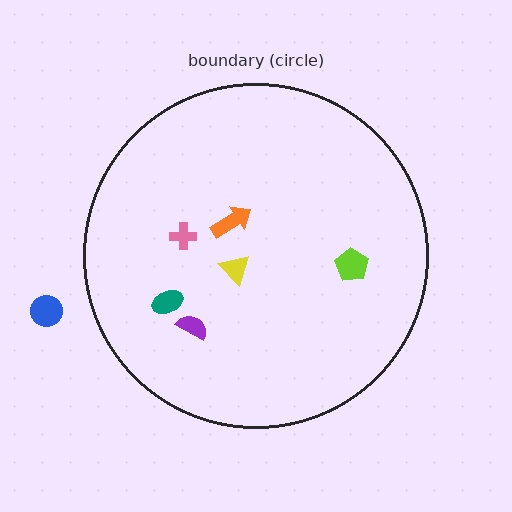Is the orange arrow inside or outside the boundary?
Inside.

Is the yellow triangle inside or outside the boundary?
Inside.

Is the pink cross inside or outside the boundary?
Inside.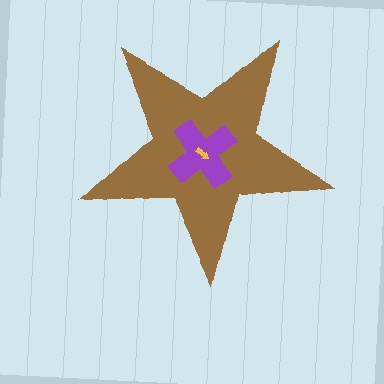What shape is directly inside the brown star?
The purple cross.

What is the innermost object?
The yellow arrow.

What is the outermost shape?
The brown star.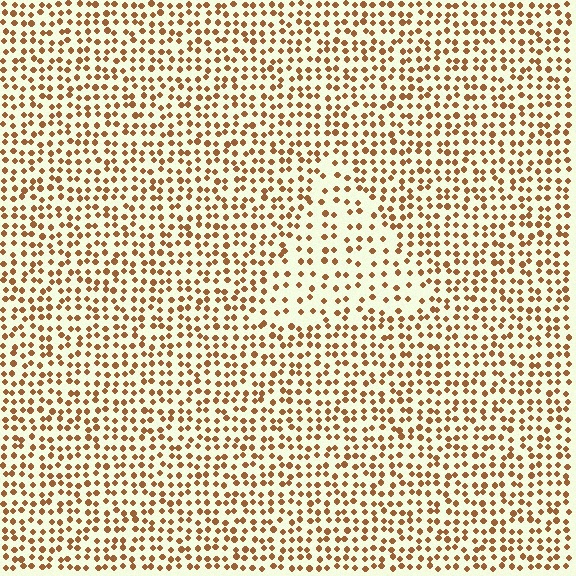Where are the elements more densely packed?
The elements are more densely packed outside the triangle boundary.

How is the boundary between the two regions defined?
The boundary is defined by a change in element density (approximately 1.8x ratio). All elements are the same color, size, and shape.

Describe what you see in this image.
The image contains small brown elements arranged at two different densities. A triangle-shaped region is visible where the elements are less densely packed than the surrounding area.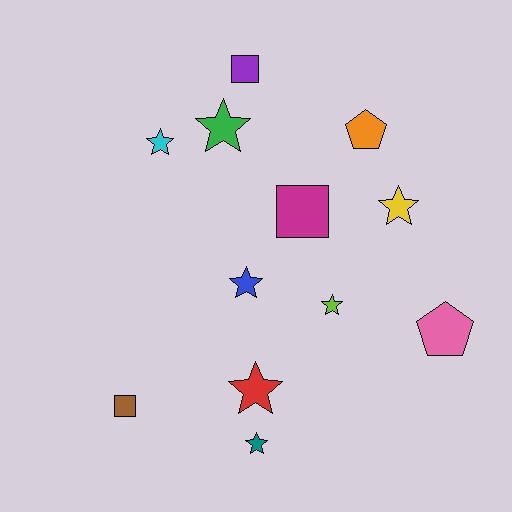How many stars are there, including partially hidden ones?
There are 7 stars.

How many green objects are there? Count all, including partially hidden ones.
There is 1 green object.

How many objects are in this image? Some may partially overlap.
There are 12 objects.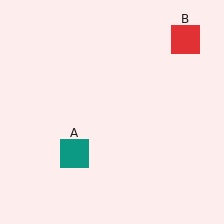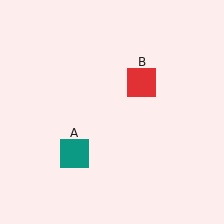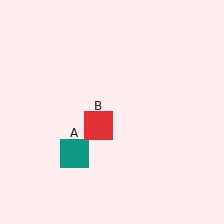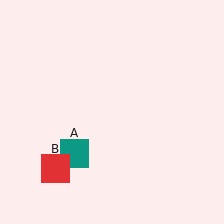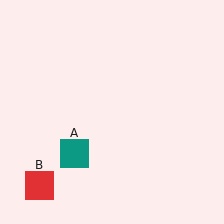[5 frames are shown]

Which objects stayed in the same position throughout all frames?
Teal square (object A) remained stationary.